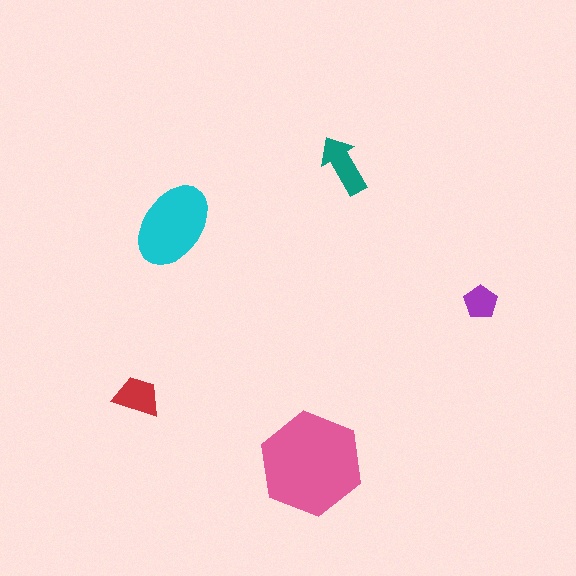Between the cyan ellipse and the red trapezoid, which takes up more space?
The cyan ellipse.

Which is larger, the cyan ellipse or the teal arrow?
The cyan ellipse.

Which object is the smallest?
The purple pentagon.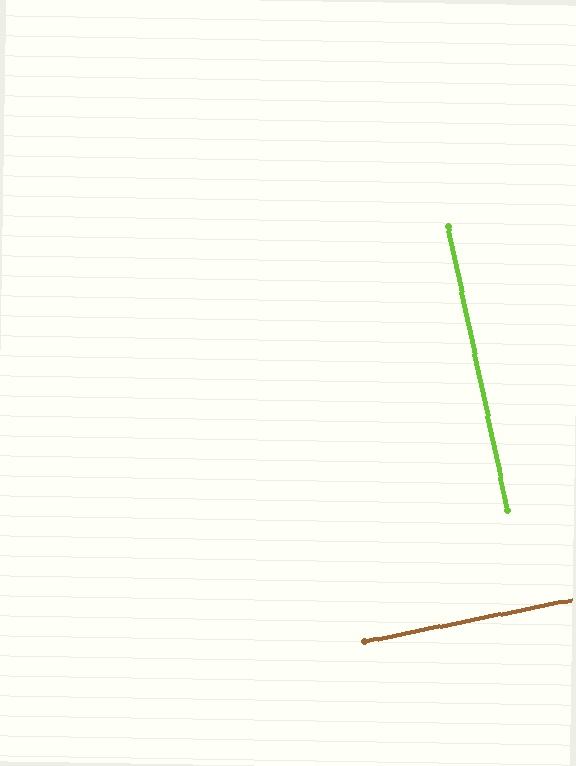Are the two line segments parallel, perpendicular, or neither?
Perpendicular — they meet at approximately 89°.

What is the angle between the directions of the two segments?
Approximately 89 degrees.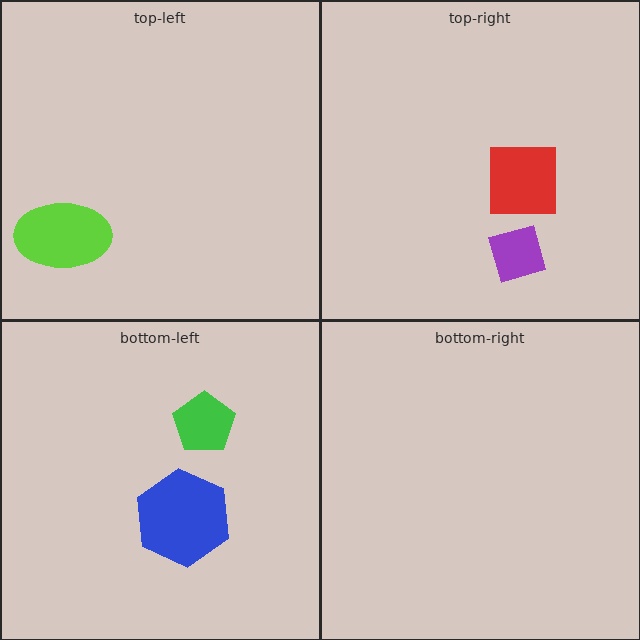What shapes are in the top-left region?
The lime ellipse.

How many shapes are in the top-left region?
1.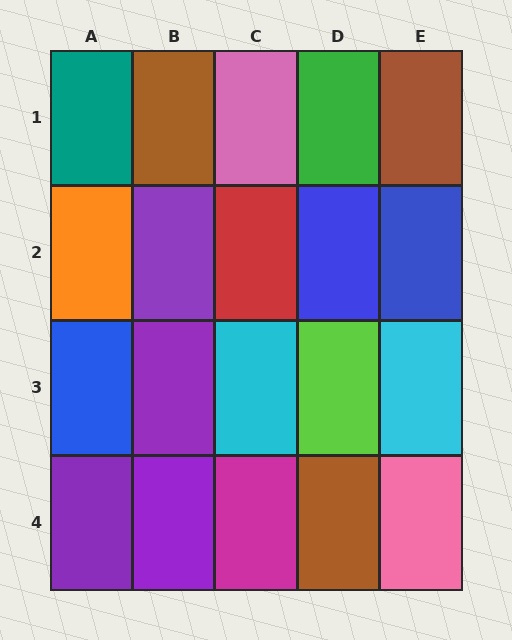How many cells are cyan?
2 cells are cyan.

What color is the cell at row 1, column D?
Green.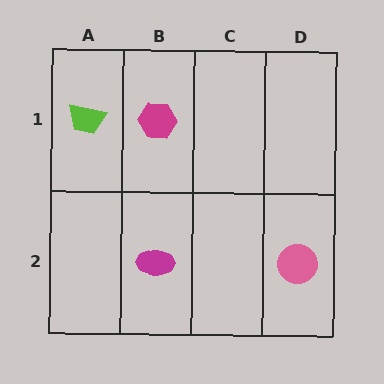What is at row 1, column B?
A magenta hexagon.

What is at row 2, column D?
A pink circle.